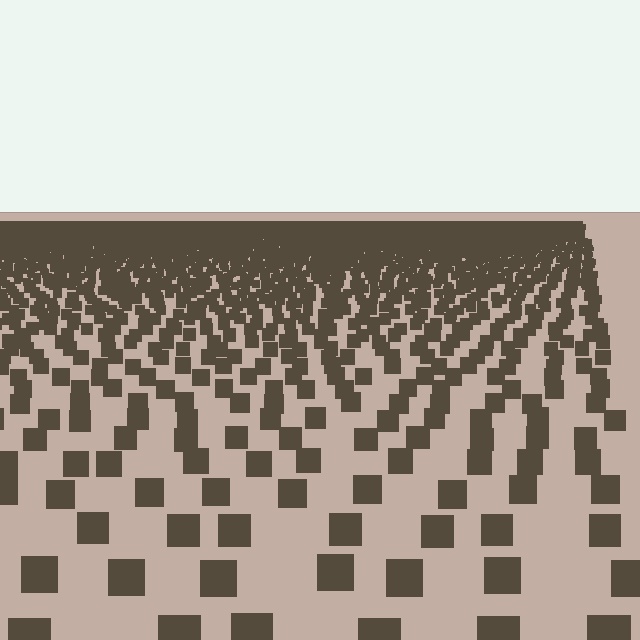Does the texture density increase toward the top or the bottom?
Density increases toward the top.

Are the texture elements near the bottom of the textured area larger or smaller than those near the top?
Larger. Near the bottom, elements are closer to the viewer and appear at a bigger on-screen size.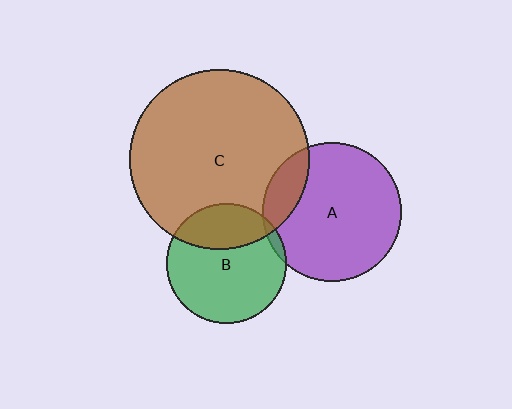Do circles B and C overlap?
Yes.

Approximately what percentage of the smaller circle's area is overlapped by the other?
Approximately 30%.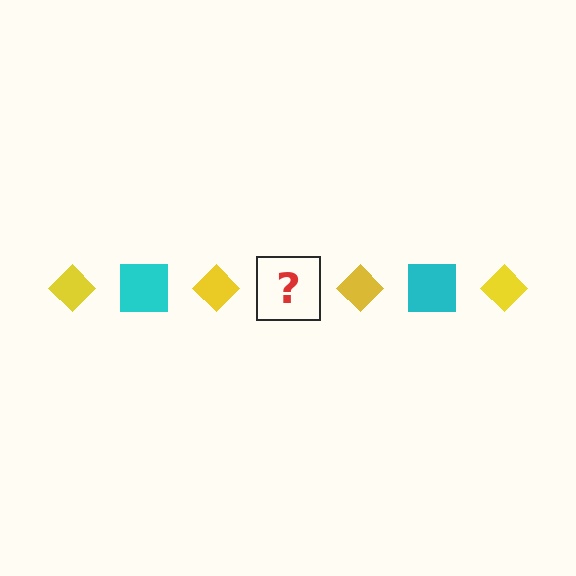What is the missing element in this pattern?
The missing element is a cyan square.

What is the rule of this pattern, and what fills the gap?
The rule is that the pattern alternates between yellow diamond and cyan square. The gap should be filled with a cyan square.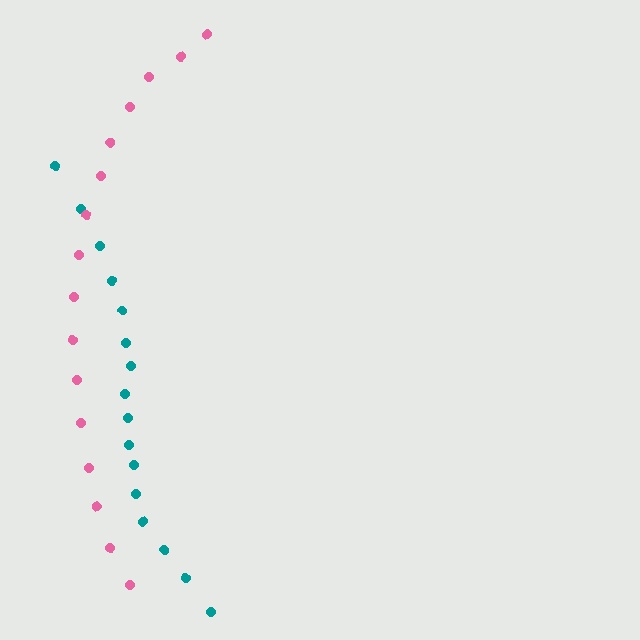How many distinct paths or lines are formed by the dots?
There are 2 distinct paths.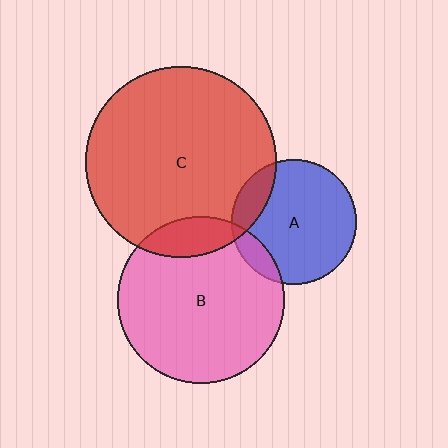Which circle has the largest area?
Circle C (red).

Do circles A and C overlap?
Yes.